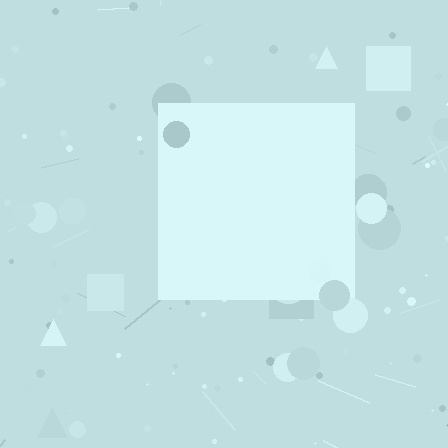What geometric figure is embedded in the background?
A square is embedded in the background.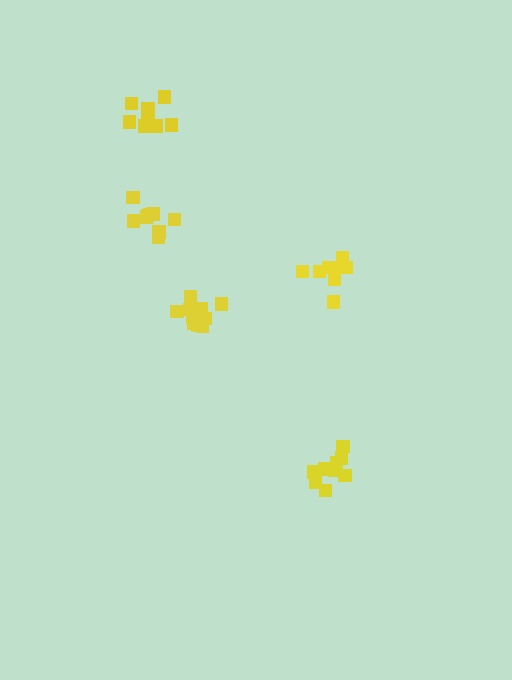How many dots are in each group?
Group 1: 11 dots, Group 2: 9 dots, Group 3: 9 dots, Group 4: 8 dots, Group 5: 9 dots (46 total).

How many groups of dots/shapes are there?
There are 5 groups.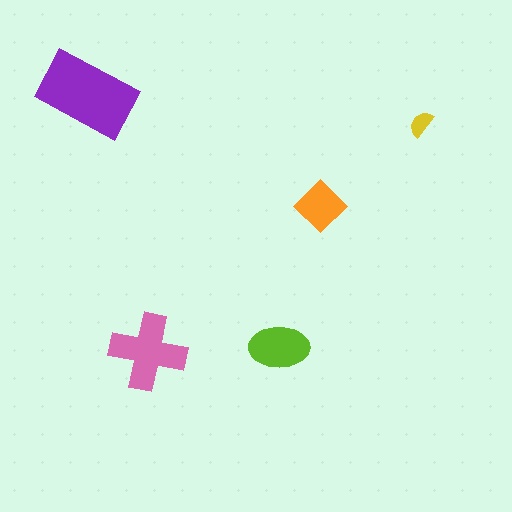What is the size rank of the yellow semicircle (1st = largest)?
5th.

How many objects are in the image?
There are 5 objects in the image.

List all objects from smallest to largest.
The yellow semicircle, the orange diamond, the lime ellipse, the pink cross, the purple rectangle.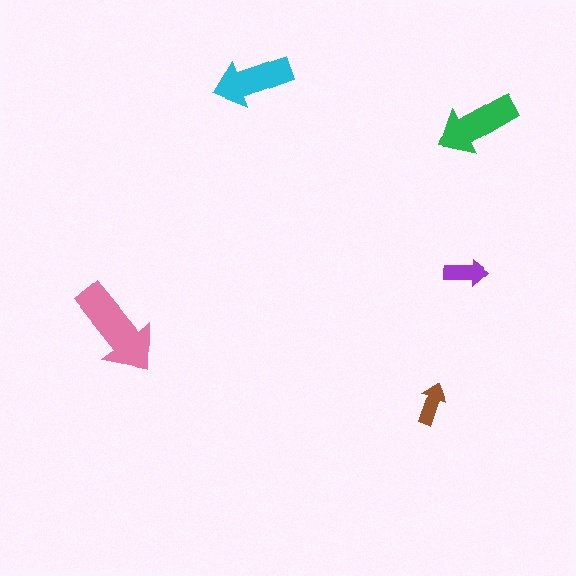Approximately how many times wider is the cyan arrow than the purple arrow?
About 2 times wider.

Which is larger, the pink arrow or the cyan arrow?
The pink one.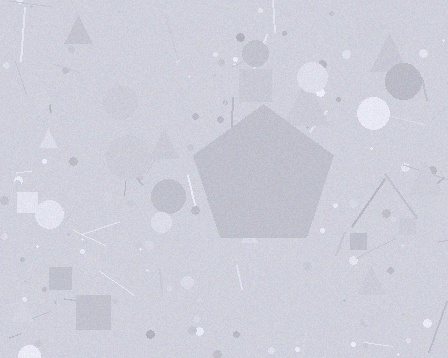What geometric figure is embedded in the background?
A pentagon is embedded in the background.